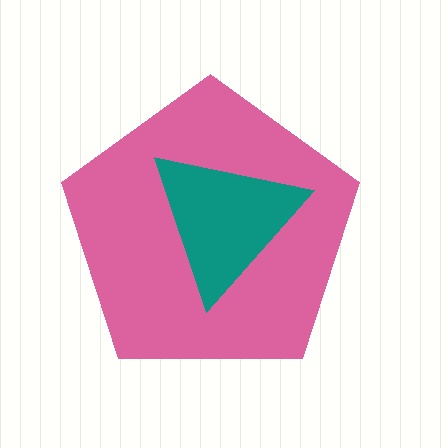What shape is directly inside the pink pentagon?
The teal triangle.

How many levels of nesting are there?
2.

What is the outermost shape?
The pink pentagon.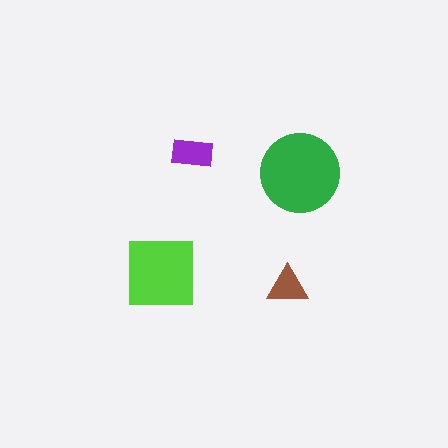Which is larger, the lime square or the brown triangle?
The lime square.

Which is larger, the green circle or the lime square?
The green circle.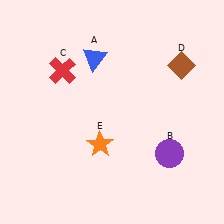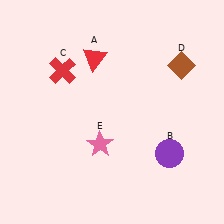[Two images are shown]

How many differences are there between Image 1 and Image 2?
There are 2 differences between the two images.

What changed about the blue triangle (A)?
In Image 1, A is blue. In Image 2, it changed to red.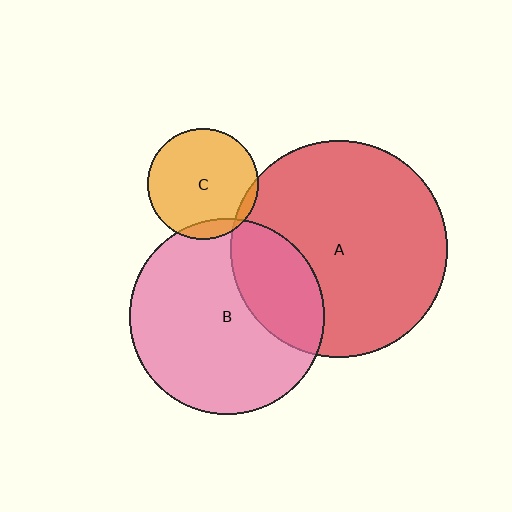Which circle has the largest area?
Circle A (red).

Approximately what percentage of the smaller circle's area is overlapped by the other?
Approximately 10%.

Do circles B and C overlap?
Yes.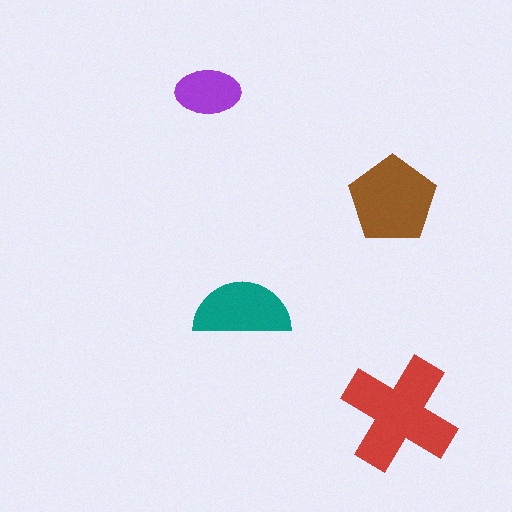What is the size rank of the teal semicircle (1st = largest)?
3rd.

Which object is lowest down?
The red cross is bottommost.